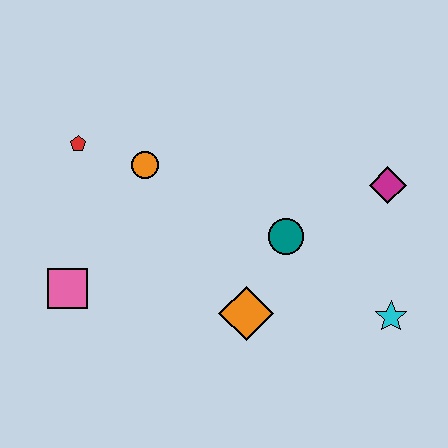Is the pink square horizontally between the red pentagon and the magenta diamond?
No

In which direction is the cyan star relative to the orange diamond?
The cyan star is to the right of the orange diamond.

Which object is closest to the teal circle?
The orange diamond is closest to the teal circle.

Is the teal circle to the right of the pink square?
Yes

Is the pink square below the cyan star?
No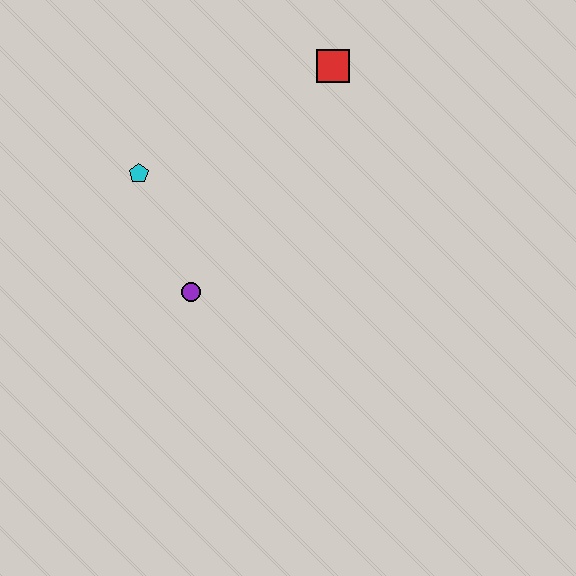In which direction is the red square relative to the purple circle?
The red square is above the purple circle.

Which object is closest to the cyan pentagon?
The purple circle is closest to the cyan pentagon.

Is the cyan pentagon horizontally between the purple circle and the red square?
No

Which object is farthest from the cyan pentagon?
The red square is farthest from the cyan pentagon.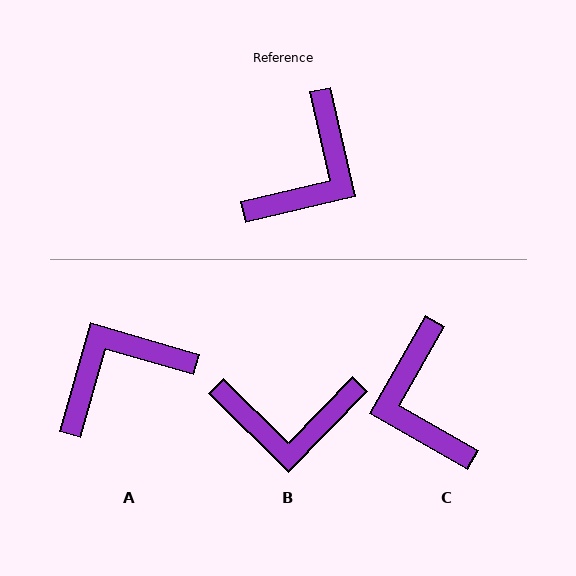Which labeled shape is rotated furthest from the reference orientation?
A, about 151 degrees away.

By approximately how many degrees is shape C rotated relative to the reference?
Approximately 133 degrees clockwise.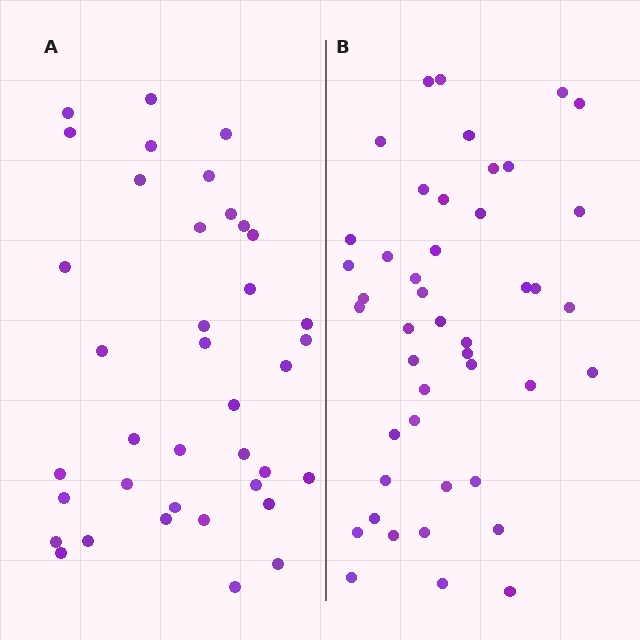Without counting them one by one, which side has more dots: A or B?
Region B (the right region) has more dots.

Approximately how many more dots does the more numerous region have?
Region B has roughly 8 or so more dots than region A.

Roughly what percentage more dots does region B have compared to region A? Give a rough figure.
About 20% more.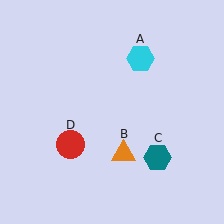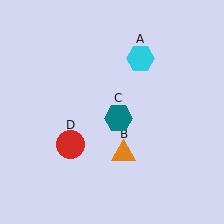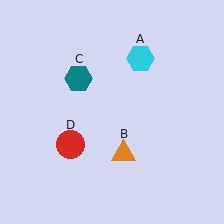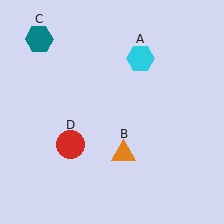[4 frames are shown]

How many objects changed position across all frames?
1 object changed position: teal hexagon (object C).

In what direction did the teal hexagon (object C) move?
The teal hexagon (object C) moved up and to the left.